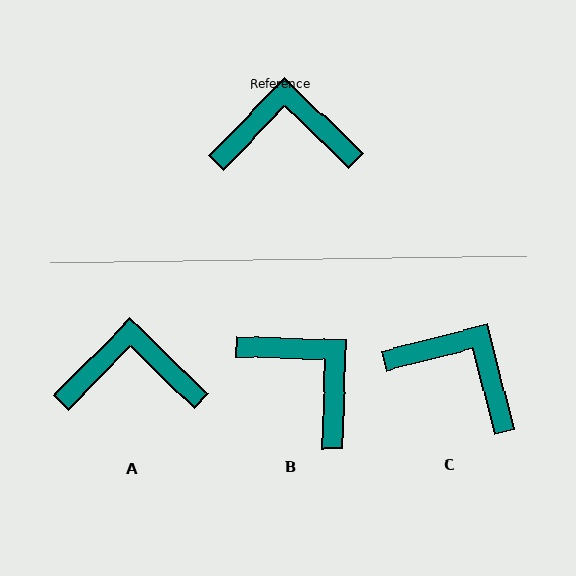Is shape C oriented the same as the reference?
No, it is off by about 31 degrees.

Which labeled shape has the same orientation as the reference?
A.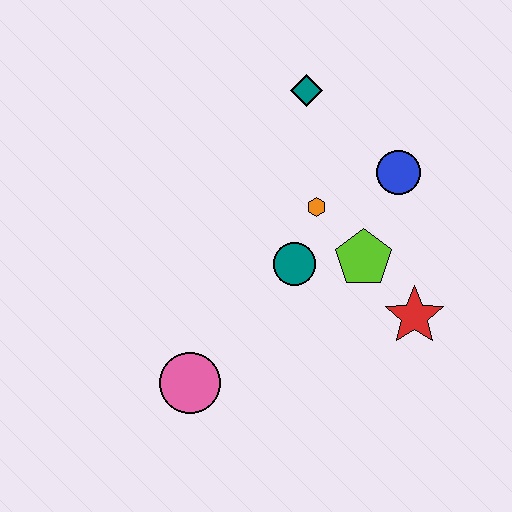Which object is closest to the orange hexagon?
The teal circle is closest to the orange hexagon.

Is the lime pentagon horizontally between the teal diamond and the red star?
Yes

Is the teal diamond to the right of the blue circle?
No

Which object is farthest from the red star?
The teal diamond is farthest from the red star.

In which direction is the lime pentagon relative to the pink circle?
The lime pentagon is to the right of the pink circle.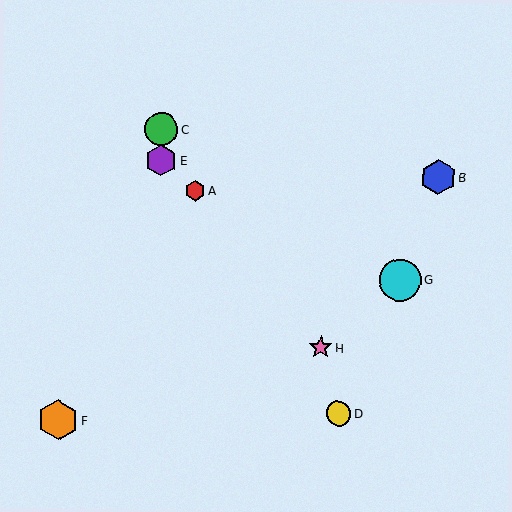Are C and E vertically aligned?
Yes, both are at x≈161.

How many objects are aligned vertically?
2 objects (C, E) are aligned vertically.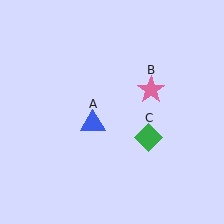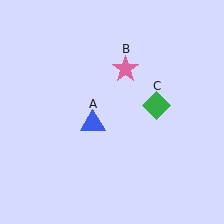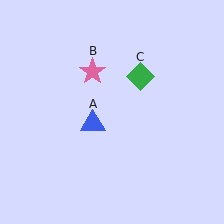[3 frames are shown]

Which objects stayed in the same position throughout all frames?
Blue triangle (object A) remained stationary.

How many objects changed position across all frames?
2 objects changed position: pink star (object B), green diamond (object C).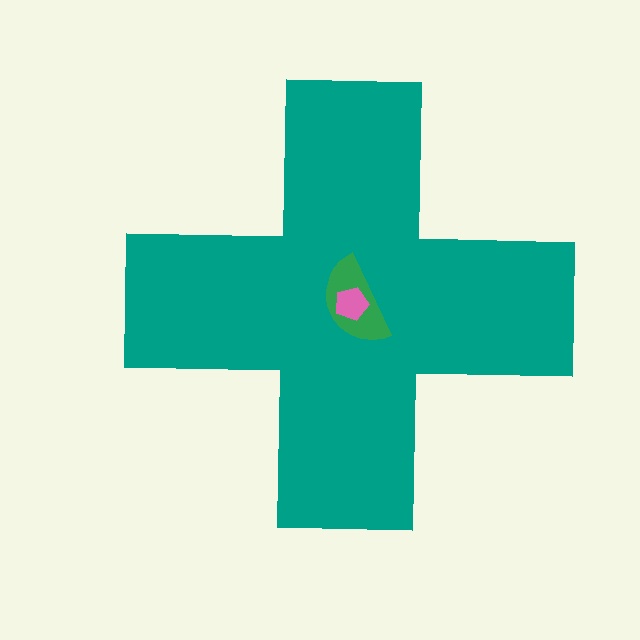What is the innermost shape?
The pink pentagon.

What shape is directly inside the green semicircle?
The pink pentagon.